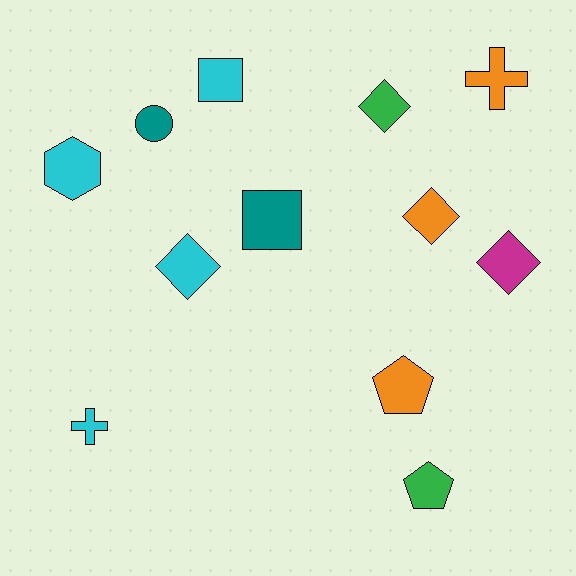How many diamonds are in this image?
There are 4 diamonds.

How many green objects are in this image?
There are 2 green objects.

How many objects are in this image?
There are 12 objects.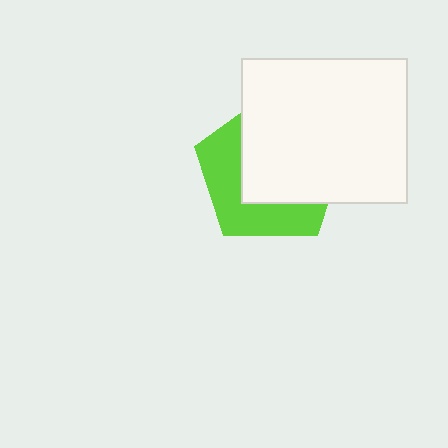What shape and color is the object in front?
The object in front is a white rectangle.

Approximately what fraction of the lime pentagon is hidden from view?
Roughly 58% of the lime pentagon is hidden behind the white rectangle.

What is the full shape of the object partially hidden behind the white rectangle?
The partially hidden object is a lime pentagon.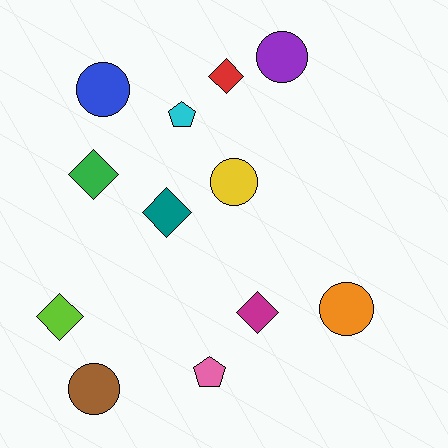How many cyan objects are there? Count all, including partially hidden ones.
There is 1 cyan object.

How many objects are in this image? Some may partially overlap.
There are 12 objects.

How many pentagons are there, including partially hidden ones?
There are 2 pentagons.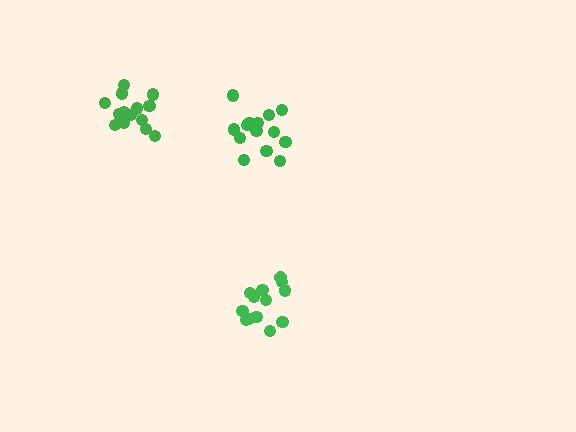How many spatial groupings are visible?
There are 3 spatial groupings.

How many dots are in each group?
Group 1: 14 dots, Group 2: 15 dots, Group 3: 13 dots (42 total).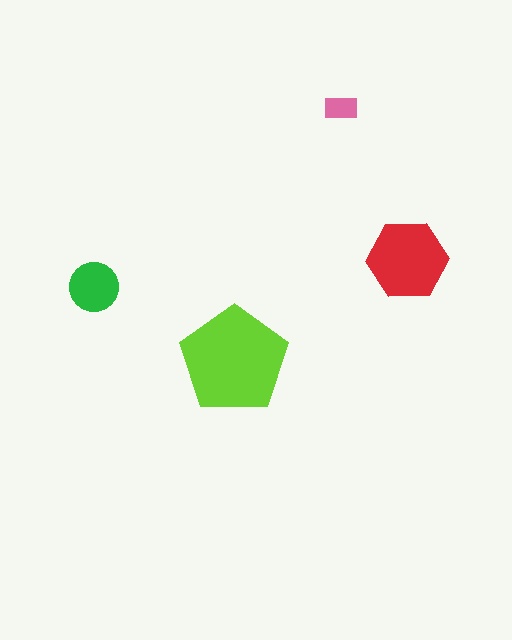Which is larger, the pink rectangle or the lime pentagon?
The lime pentagon.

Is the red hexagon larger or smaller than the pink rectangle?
Larger.